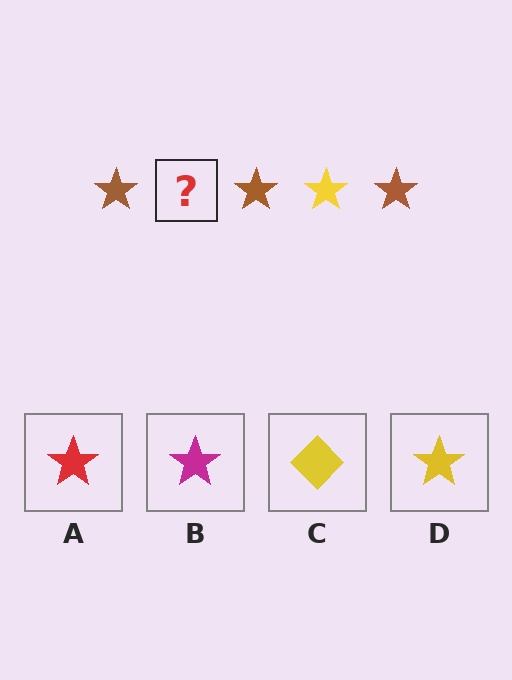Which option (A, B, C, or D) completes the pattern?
D.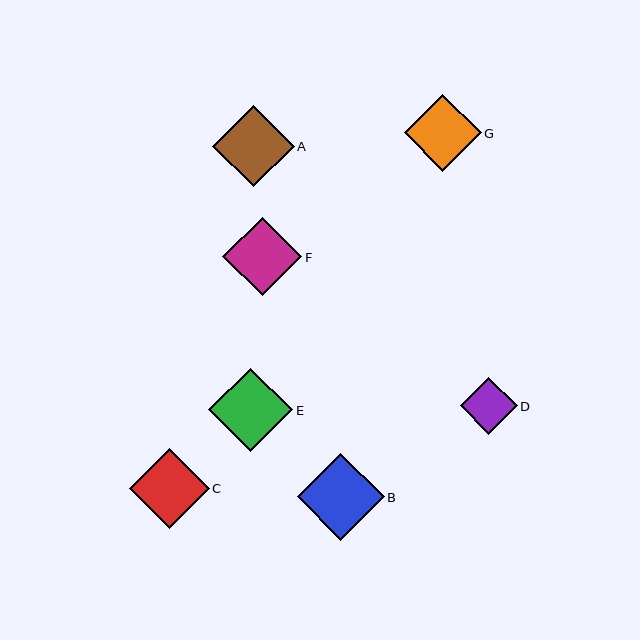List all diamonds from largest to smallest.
From largest to smallest: B, E, A, C, F, G, D.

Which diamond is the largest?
Diamond B is the largest with a size of approximately 87 pixels.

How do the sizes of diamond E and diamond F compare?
Diamond E and diamond F are approximately the same size.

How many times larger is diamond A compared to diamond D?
Diamond A is approximately 1.4 times the size of diamond D.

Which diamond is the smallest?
Diamond D is the smallest with a size of approximately 57 pixels.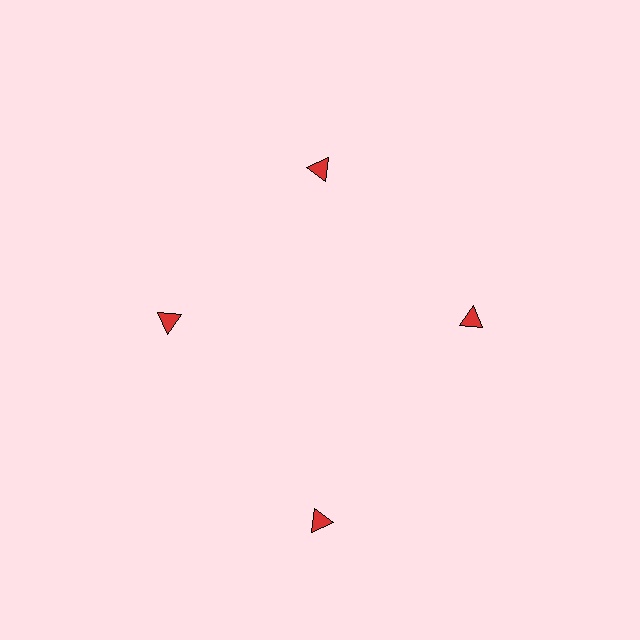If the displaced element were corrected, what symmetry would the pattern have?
It would have 4-fold rotational symmetry — the pattern would map onto itself every 90 degrees.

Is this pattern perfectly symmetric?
No. The 4 red triangles are arranged in a ring, but one element near the 6 o'clock position is pushed outward from the center, breaking the 4-fold rotational symmetry.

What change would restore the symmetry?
The symmetry would be restored by moving it inward, back onto the ring so that all 4 triangles sit at equal angles and equal distance from the center.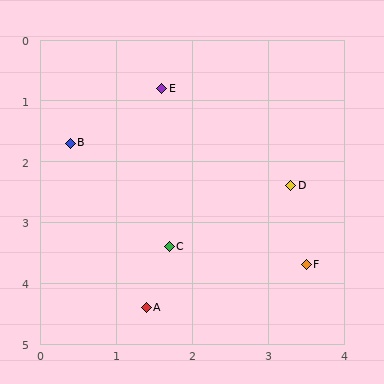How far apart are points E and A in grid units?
Points E and A are about 3.6 grid units apart.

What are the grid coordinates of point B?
Point B is at approximately (0.4, 1.7).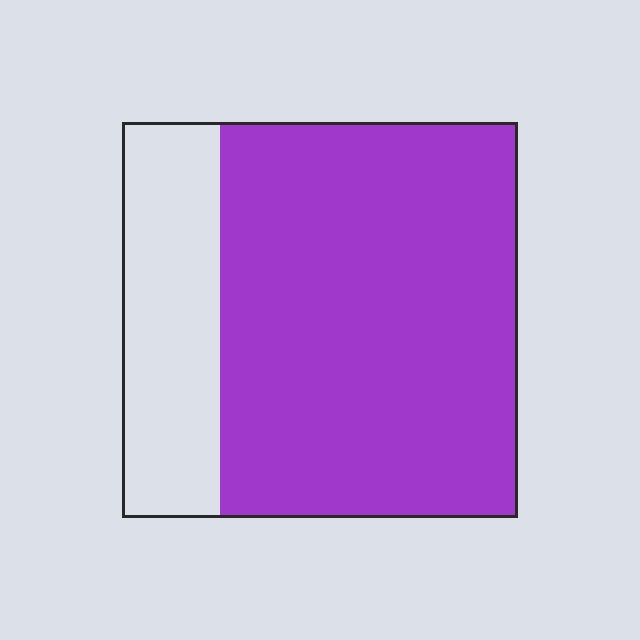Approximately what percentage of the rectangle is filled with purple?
Approximately 75%.